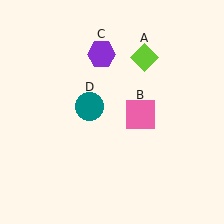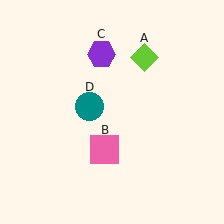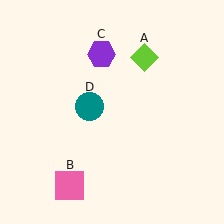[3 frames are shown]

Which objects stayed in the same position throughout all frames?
Lime diamond (object A) and purple hexagon (object C) and teal circle (object D) remained stationary.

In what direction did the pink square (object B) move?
The pink square (object B) moved down and to the left.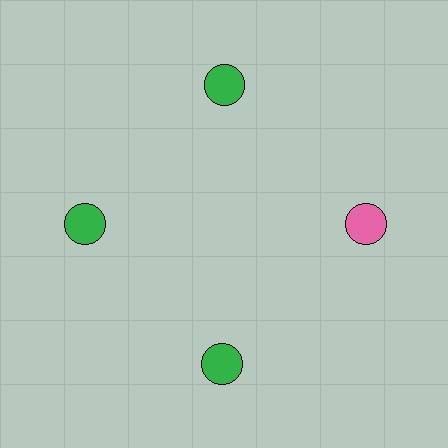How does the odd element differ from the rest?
It has a different color: pink instead of green.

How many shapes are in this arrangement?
There are 4 shapes arranged in a ring pattern.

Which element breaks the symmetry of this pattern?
The pink circle at roughly the 3 o'clock position breaks the symmetry. All other shapes are green circles.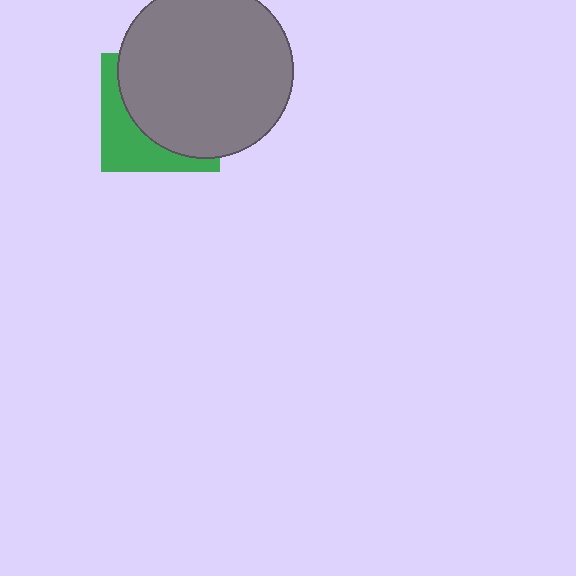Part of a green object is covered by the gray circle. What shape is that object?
It is a square.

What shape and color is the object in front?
The object in front is a gray circle.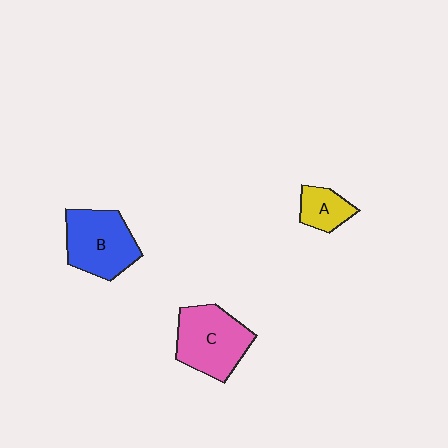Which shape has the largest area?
Shape C (pink).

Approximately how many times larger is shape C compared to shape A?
Approximately 2.2 times.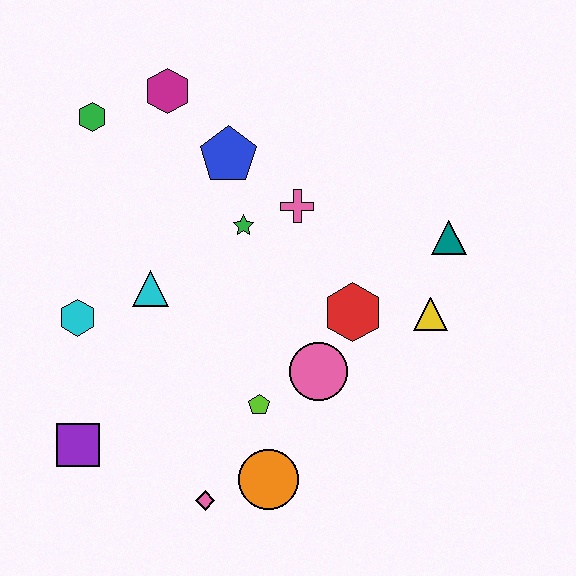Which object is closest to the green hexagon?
The magenta hexagon is closest to the green hexagon.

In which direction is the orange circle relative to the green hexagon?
The orange circle is below the green hexagon.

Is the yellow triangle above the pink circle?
Yes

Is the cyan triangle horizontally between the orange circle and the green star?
No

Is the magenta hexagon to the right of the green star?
No